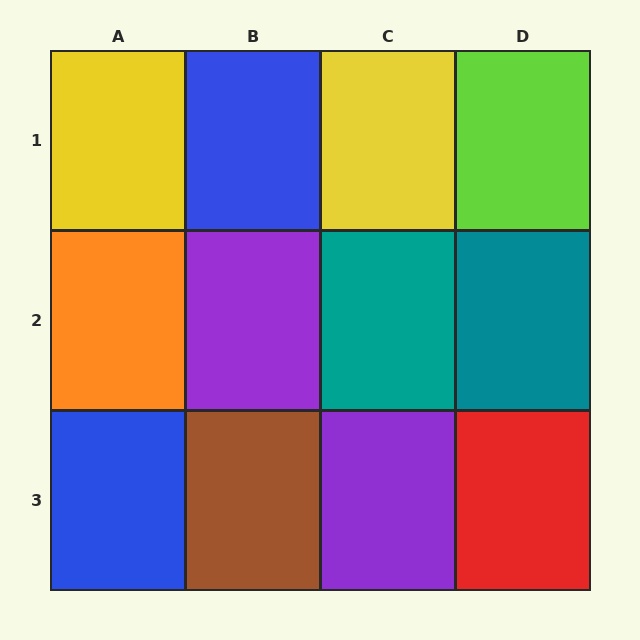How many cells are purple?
2 cells are purple.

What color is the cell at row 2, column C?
Teal.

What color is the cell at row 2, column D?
Teal.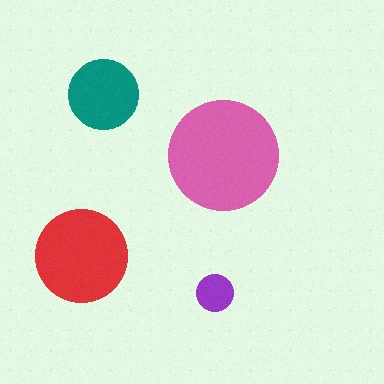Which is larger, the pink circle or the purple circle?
The pink one.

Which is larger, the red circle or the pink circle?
The pink one.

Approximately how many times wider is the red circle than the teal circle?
About 1.5 times wider.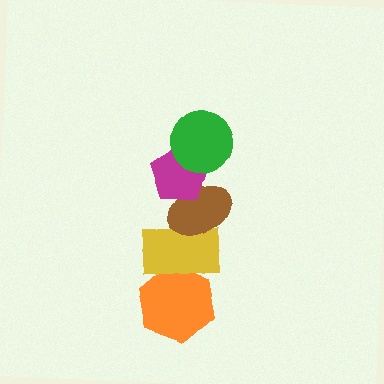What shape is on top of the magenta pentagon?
The green circle is on top of the magenta pentagon.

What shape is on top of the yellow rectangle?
The brown ellipse is on top of the yellow rectangle.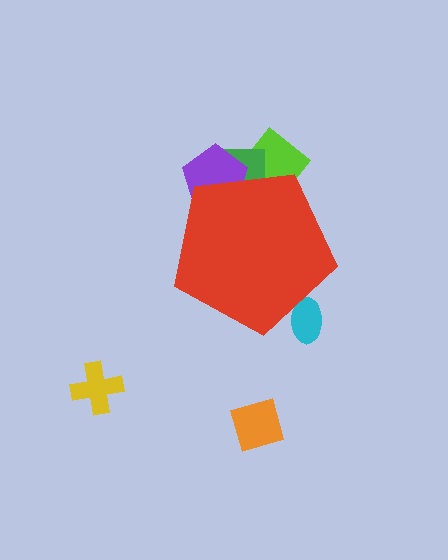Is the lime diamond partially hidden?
Yes, the lime diamond is partially hidden behind the red pentagon.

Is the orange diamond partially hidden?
No, the orange diamond is fully visible.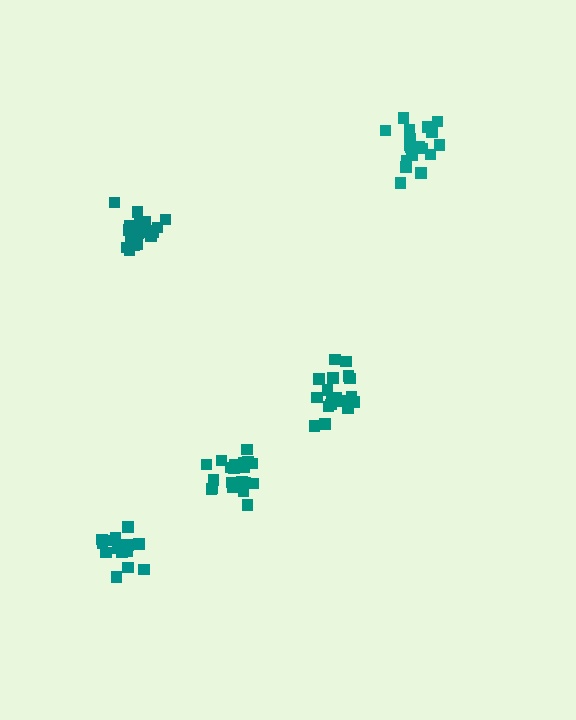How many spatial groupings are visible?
There are 5 spatial groupings.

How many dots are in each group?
Group 1: 20 dots, Group 2: 20 dots, Group 3: 20 dots, Group 4: 17 dots, Group 5: 20 dots (97 total).